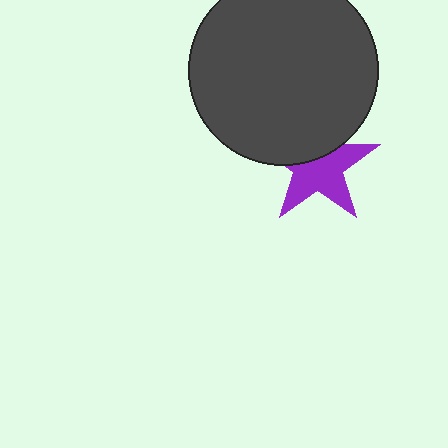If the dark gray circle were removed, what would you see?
You would see the complete purple star.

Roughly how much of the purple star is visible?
About half of it is visible (roughly 61%).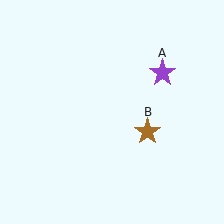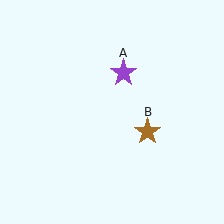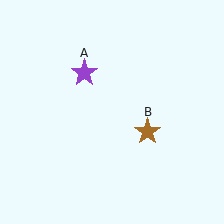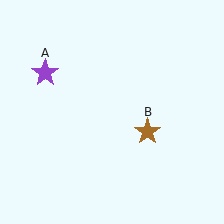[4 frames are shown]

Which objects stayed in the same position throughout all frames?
Brown star (object B) remained stationary.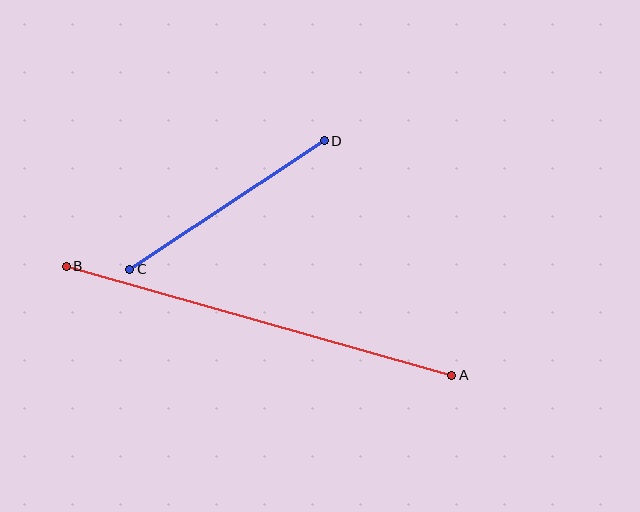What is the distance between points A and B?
The distance is approximately 401 pixels.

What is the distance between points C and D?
The distance is approximately 233 pixels.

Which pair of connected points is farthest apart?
Points A and B are farthest apart.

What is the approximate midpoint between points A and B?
The midpoint is at approximately (259, 321) pixels.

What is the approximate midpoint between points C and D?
The midpoint is at approximately (227, 205) pixels.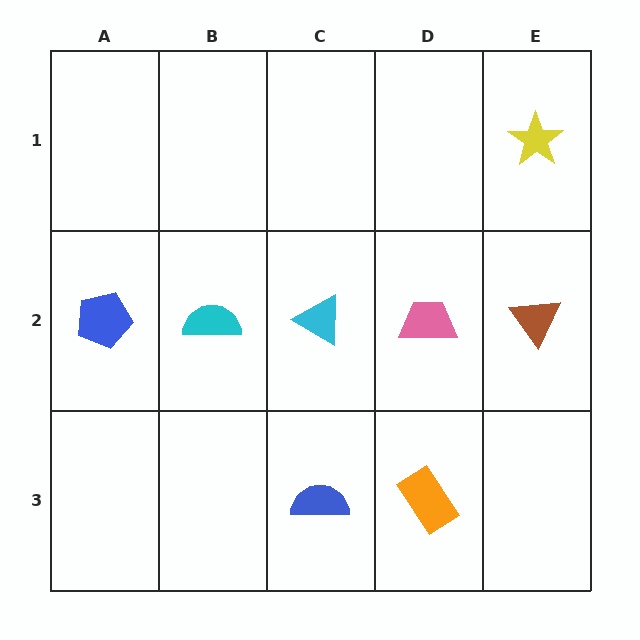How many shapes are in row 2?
5 shapes.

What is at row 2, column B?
A cyan semicircle.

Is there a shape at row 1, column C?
No, that cell is empty.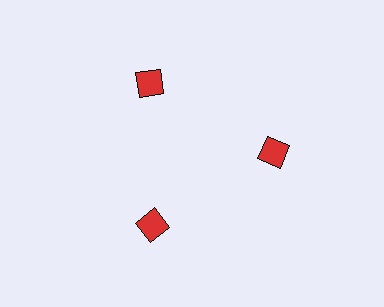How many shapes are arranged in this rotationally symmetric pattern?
There are 3 shapes, arranged in 3 groups of 1.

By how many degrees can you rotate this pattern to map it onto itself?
The pattern maps onto itself every 120 degrees of rotation.